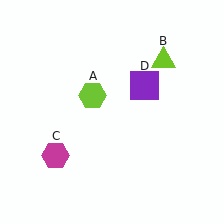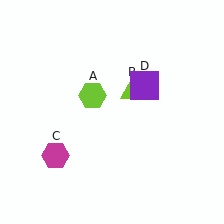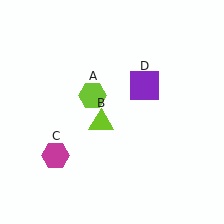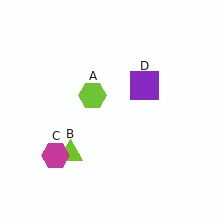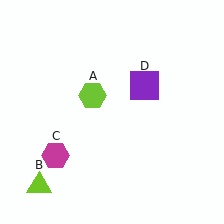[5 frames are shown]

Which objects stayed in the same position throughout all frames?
Lime hexagon (object A) and magenta hexagon (object C) and purple square (object D) remained stationary.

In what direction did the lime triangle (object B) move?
The lime triangle (object B) moved down and to the left.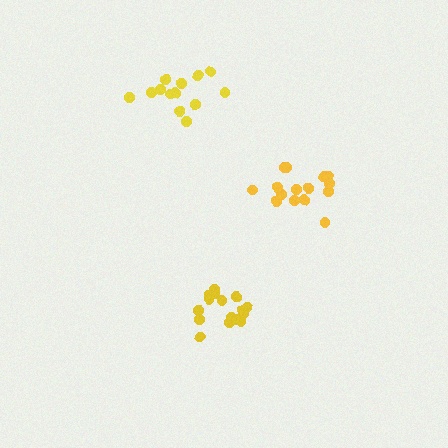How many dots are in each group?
Group 1: 15 dots, Group 2: 13 dots, Group 3: 16 dots (44 total).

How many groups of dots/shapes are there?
There are 3 groups.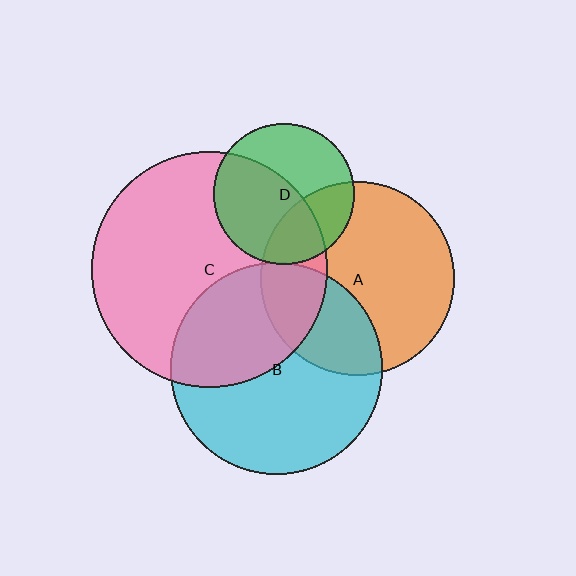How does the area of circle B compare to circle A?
Approximately 1.2 times.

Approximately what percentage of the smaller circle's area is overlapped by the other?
Approximately 40%.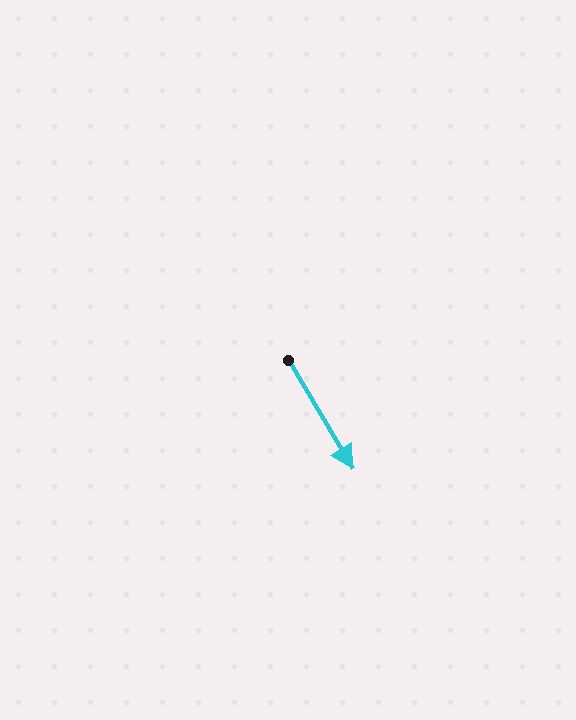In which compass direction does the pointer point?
Southeast.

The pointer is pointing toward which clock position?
Roughly 5 o'clock.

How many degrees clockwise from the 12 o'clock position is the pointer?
Approximately 149 degrees.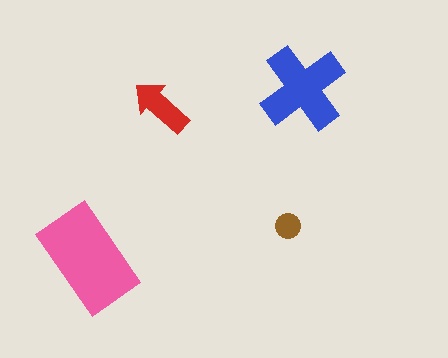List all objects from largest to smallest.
The pink rectangle, the blue cross, the red arrow, the brown circle.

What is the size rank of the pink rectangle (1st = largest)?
1st.